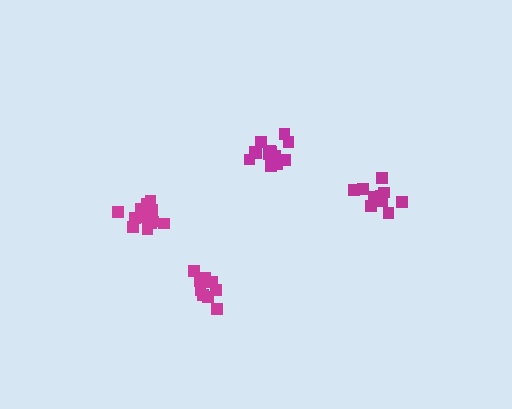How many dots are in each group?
Group 1: 10 dots, Group 2: 14 dots, Group 3: 11 dots, Group 4: 13 dots (48 total).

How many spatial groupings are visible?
There are 4 spatial groupings.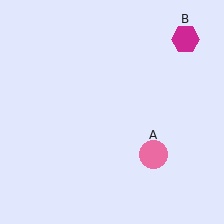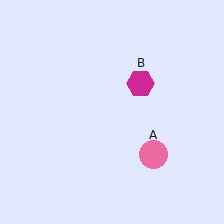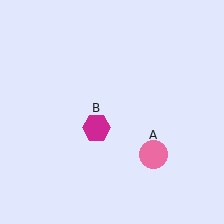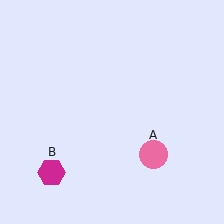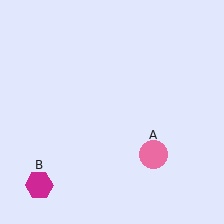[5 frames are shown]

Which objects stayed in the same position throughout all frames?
Pink circle (object A) remained stationary.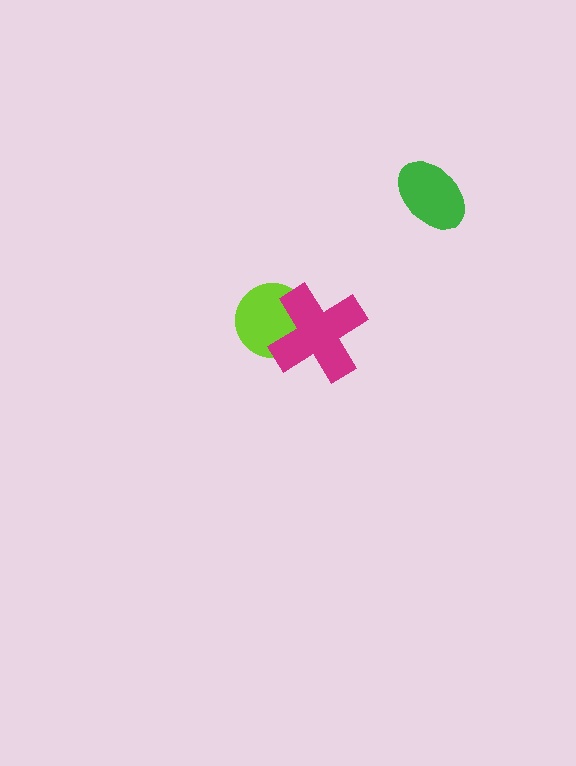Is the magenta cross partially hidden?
No, no other shape covers it.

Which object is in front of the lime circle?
The magenta cross is in front of the lime circle.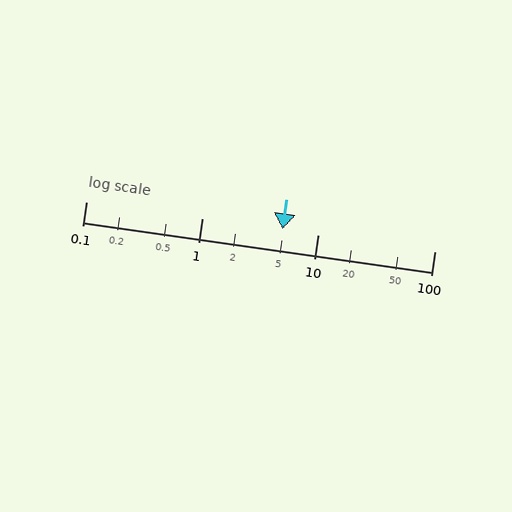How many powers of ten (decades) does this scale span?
The scale spans 3 decades, from 0.1 to 100.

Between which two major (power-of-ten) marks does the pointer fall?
The pointer is between 1 and 10.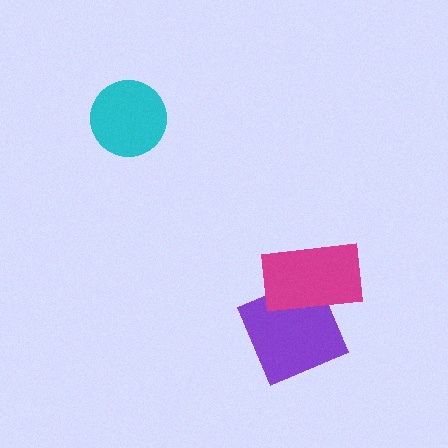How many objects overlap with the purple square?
1 object overlaps with the purple square.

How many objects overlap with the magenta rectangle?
1 object overlaps with the magenta rectangle.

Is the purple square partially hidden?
Yes, it is partially covered by another shape.